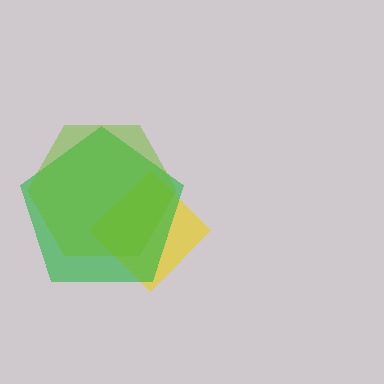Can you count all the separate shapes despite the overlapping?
Yes, there are 3 separate shapes.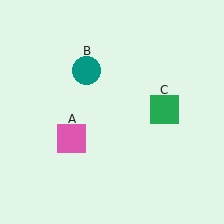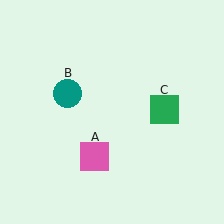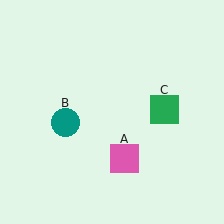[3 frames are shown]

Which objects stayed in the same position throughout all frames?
Green square (object C) remained stationary.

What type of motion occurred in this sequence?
The pink square (object A), teal circle (object B) rotated counterclockwise around the center of the scene.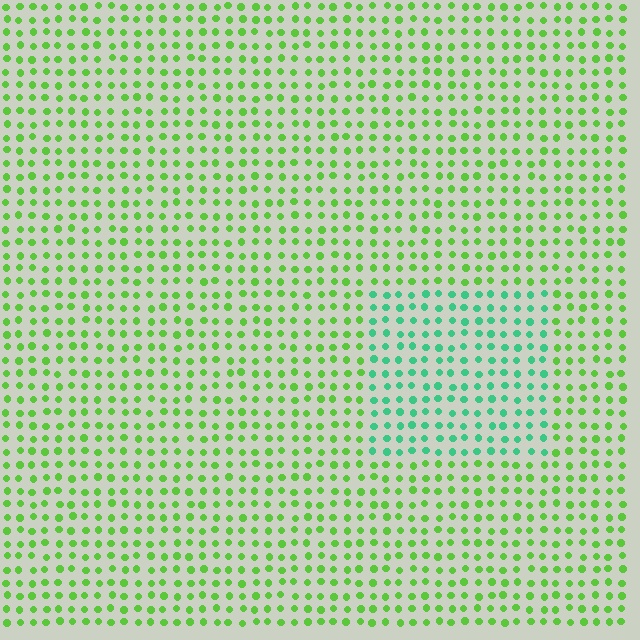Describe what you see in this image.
The image is filled with small lime elements in a uniform arrangement. A rectangle-shaped region is visible where the elements are tinted to a slightly different hue, forming a subtle color boundary.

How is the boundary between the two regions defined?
The boundary is defined purely by a slight shift in hue (about 45 degrees). Spacing, size, and orientation are identical on both sides.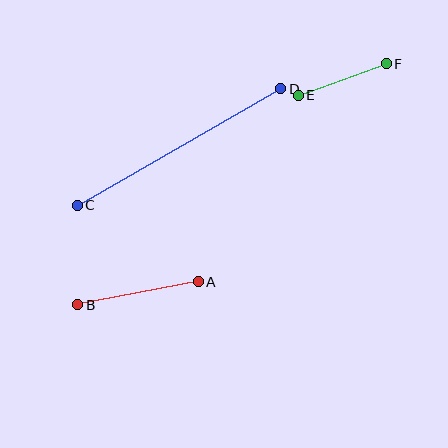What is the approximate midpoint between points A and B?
The midpoint is at approximately (138, 293) pixels.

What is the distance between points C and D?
The distance is approximately 234 pixels.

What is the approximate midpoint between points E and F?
The midpoint is at approximately (342, 79) pixels.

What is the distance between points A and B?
The distance is approximately 123 pixels.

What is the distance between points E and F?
The distance is approximately 94 pixels.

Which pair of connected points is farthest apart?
Points C and D are farthest apart.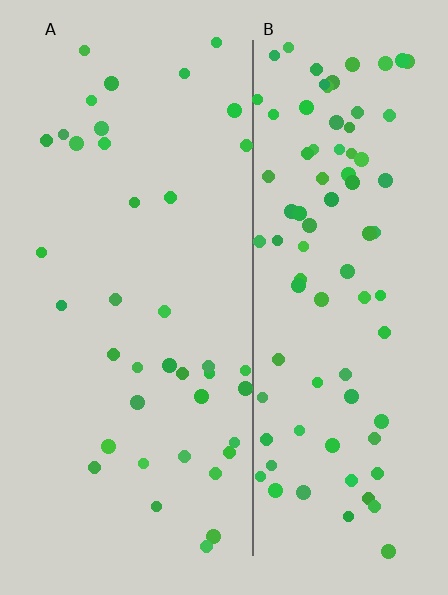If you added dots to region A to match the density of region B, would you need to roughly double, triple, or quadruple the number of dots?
Approximately double.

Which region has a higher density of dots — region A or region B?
B (the right).